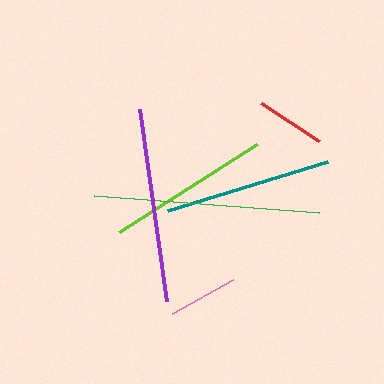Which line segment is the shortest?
The red line is the shortest at approximately 70 pixels.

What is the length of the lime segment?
The lime segment is approximately 164 pixels long.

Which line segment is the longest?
The green line is the longest at approximately 226 pixels.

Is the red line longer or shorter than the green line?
The green line is longer than the red line.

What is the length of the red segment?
The red segment is approximately 70 pixels long.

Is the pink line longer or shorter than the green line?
The green line is longer than the pink line.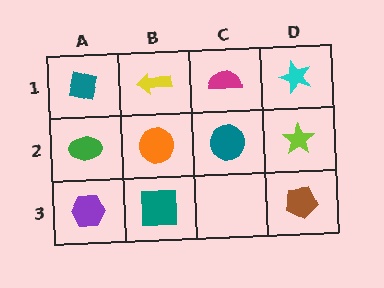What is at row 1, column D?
A cyan star.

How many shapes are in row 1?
4 shapes.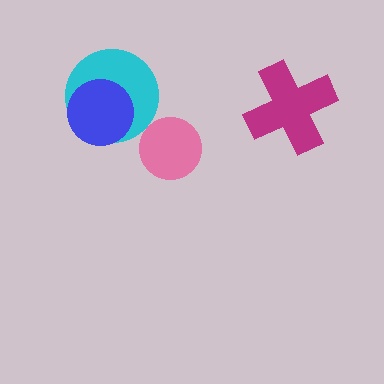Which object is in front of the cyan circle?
The blue circle is in front of the cyan circle.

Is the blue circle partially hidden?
No, no other shape covers it.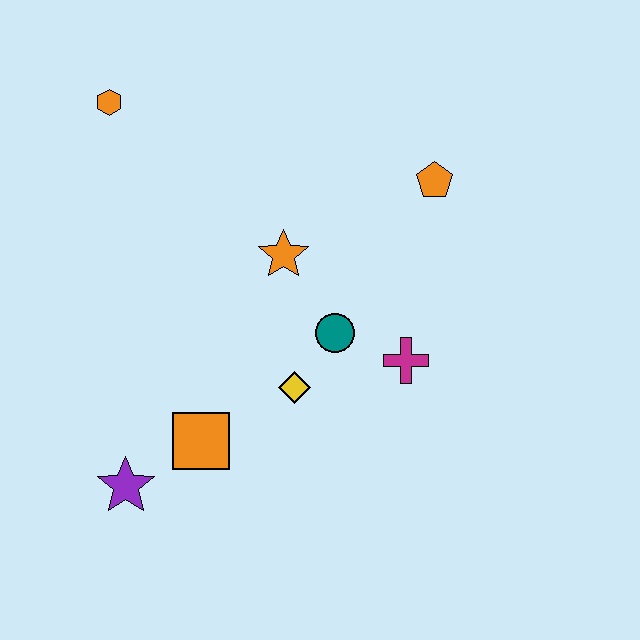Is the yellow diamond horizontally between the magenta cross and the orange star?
Yes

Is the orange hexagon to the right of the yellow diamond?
No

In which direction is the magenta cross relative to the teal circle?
The magenta cross is to the right of the teal circle.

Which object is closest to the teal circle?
The yellow diamond is closest to the teal circle.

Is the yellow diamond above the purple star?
Yes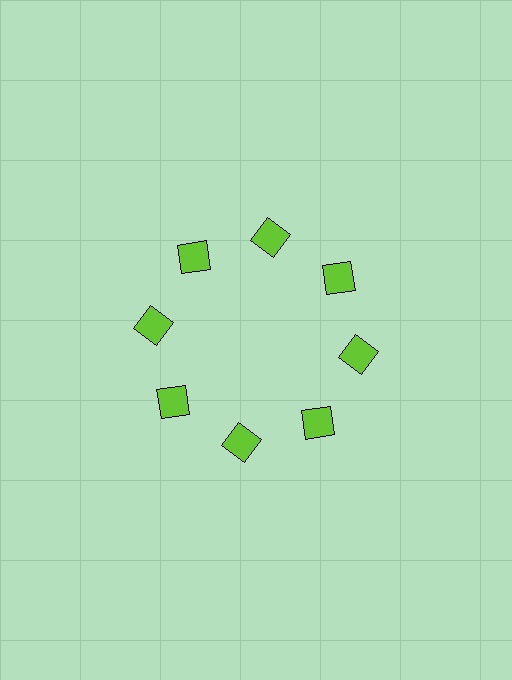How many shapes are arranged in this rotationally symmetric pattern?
There are 8 shapes, arranged in 8 groups of 1.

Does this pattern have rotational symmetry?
Yes, this pattern has 8-fold rotational symmetry. It looks the same after rotating 45 degrees around the center.